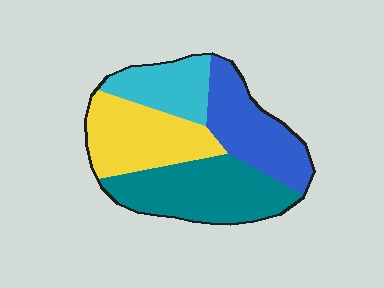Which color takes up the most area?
Teal, at roughly 30%.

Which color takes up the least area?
Cyan, at roughly 15%.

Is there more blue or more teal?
Teal.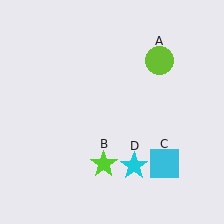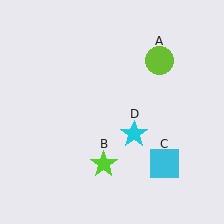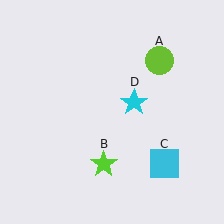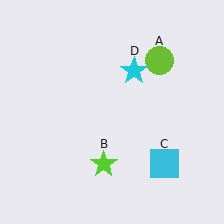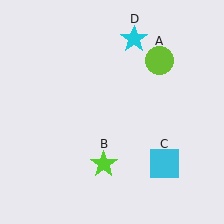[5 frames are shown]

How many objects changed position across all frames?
1 object changed position: cyan star (object D).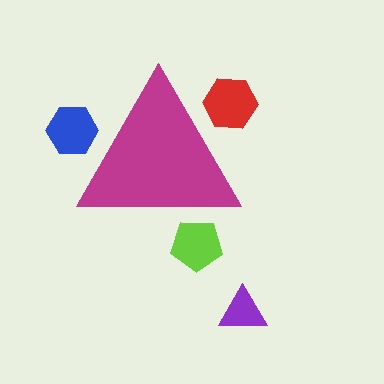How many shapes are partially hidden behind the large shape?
3 shapes are partially hidden.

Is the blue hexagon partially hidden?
Yes, the blue hexagon is partially hidden behind the magenta triangle.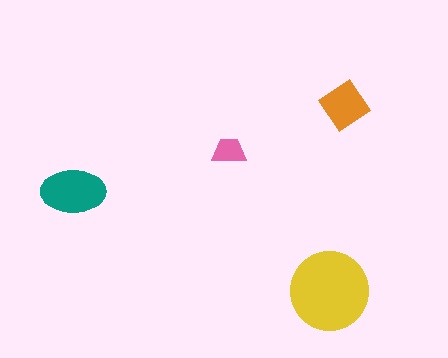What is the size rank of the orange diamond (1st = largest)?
3rd.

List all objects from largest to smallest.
The yellow circle, the teal ellipse, the orange diamond, the pink trapezoid.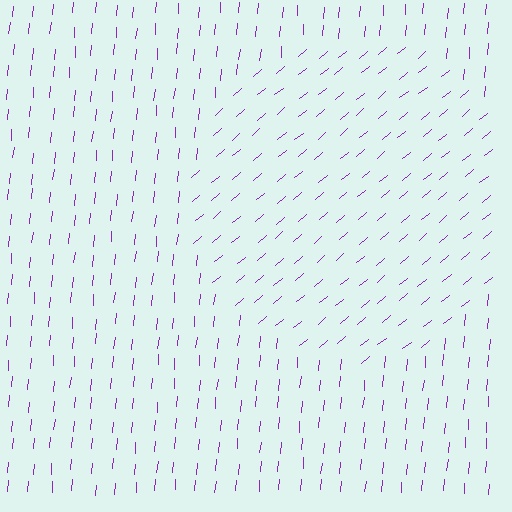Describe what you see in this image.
The image is filled with small purple line segments. A circle region in the image has lines oriented differently from the surrounding lines, creating a visible texture boundary.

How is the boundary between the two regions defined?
The boundary is defined purely by a change in line orientation (approximately 45 degrees difference). All lines are the same color and thickness.